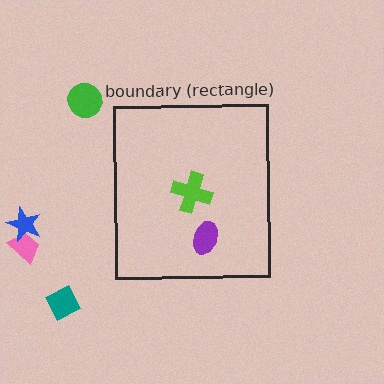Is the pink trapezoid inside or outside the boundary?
Outside.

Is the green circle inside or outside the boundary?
Outside.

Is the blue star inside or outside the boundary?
Outside.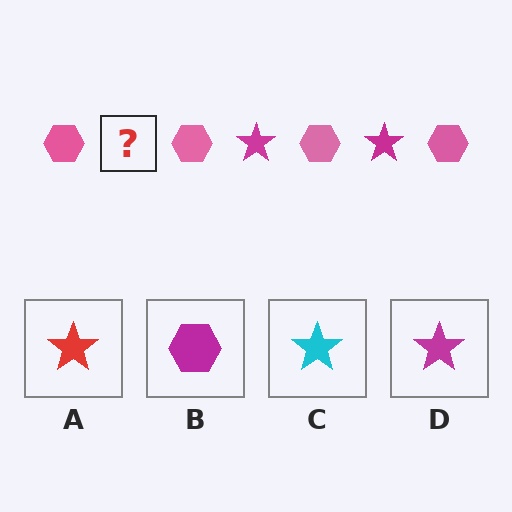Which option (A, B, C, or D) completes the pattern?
D.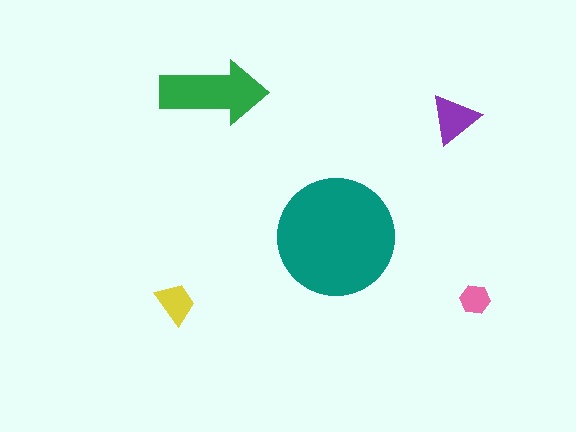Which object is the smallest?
The pink hexagon.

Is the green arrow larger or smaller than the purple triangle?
Larger.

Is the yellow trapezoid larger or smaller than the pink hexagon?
Larger.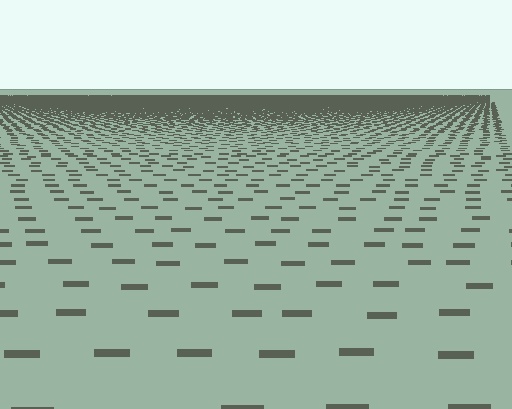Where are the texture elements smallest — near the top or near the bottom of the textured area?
Near the top.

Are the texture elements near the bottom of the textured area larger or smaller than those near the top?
Larger. Near the bottom, elements are closer to the viewer and appear at a bigger on-screen size.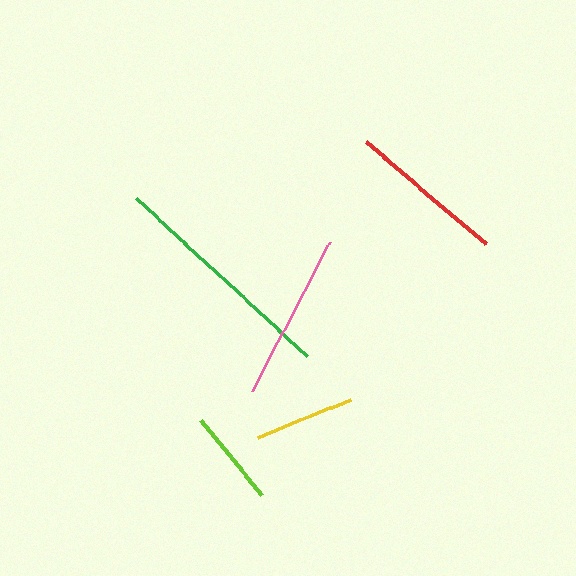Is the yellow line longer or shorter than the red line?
The red line is longer than the yellow line.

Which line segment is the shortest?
The lime line is the shortest at approximately 96 pixels.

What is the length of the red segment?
The red segment is approximately 158 pixels long.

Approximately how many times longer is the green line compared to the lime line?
The green line is approximately 2.4 times the length of the lime line.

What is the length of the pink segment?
The pink segment is approximately 168 pixels long.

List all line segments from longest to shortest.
From longest to shortest: green, pink, red, yellow, lime.